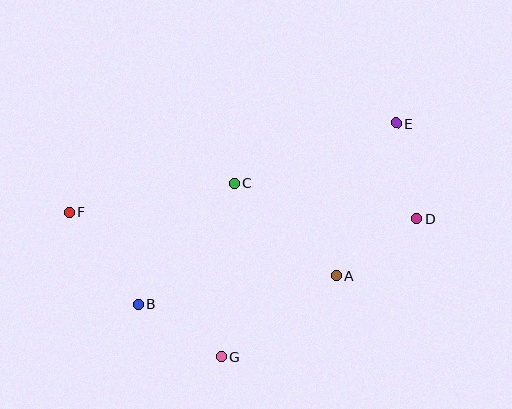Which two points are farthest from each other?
Points D and F are farthest from each other.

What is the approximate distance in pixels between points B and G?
The distance between B and G is approximately 98 pixels.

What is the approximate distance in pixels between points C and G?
The distance between C and G is approximately 174 pixels.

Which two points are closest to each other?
Points D and E are closest to each other.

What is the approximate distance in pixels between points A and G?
The distance between A and G is approximately 140 pixels.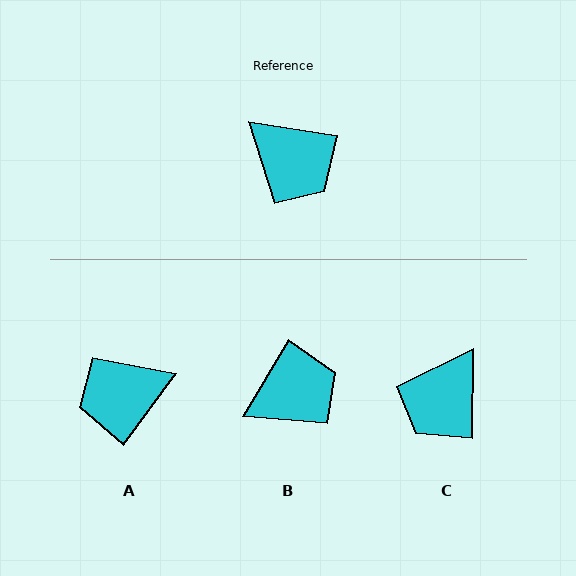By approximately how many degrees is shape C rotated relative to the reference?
Approximately 81 degrees clockwise.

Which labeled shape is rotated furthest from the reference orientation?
A, about 118 degrees away.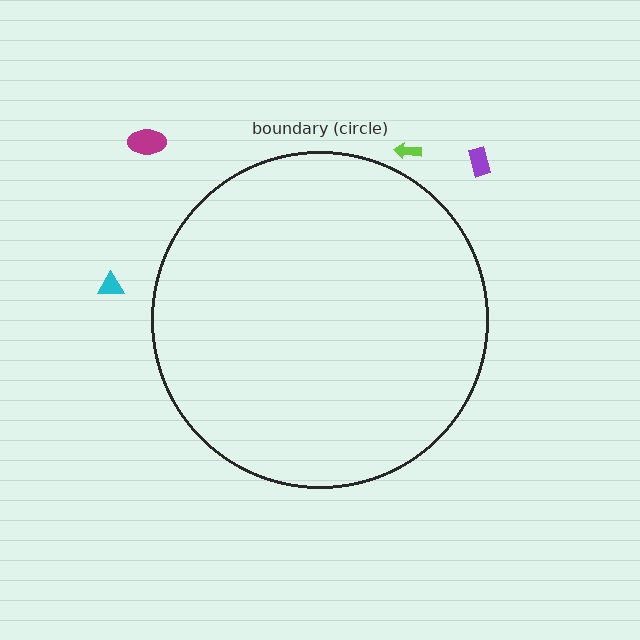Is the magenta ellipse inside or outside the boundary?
Outside.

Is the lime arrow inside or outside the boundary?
Outside.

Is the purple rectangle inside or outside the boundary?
Outside.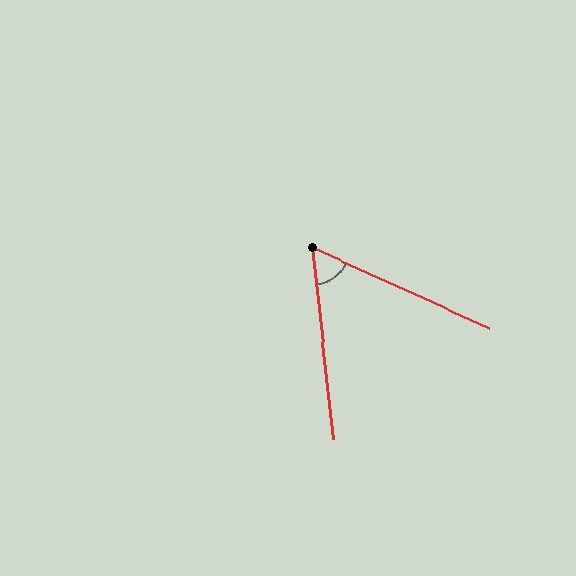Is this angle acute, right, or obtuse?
It is acute.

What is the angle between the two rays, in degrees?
Approximately 59 degrees.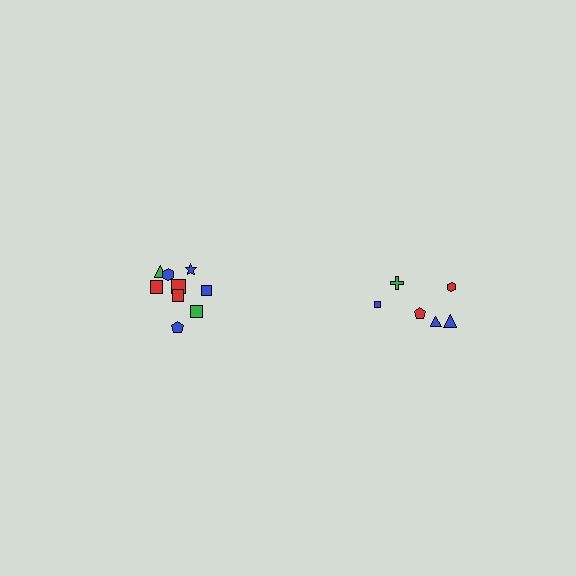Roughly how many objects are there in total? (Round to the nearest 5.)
Roughly 15 objects in total.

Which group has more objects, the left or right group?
The left group.